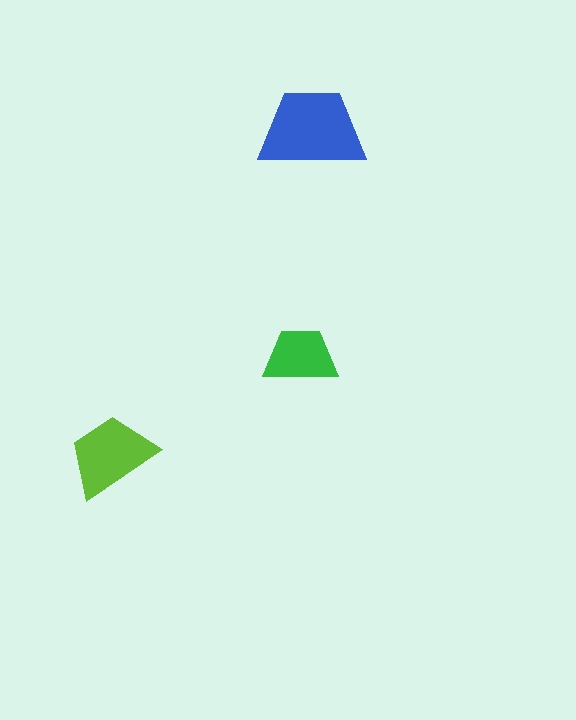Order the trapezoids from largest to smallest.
the blue one, the lime one, the green one.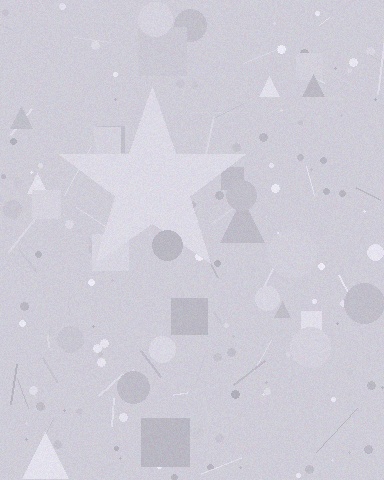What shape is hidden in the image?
A star is hidden in the image.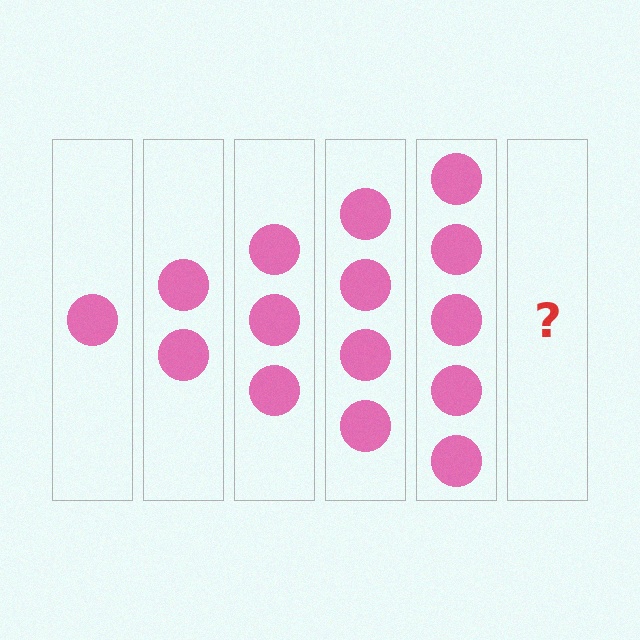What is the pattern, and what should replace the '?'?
The pattern is that each step adds one more circle. The '?' should be 6 circles.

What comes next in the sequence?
The next element should be 6 circles.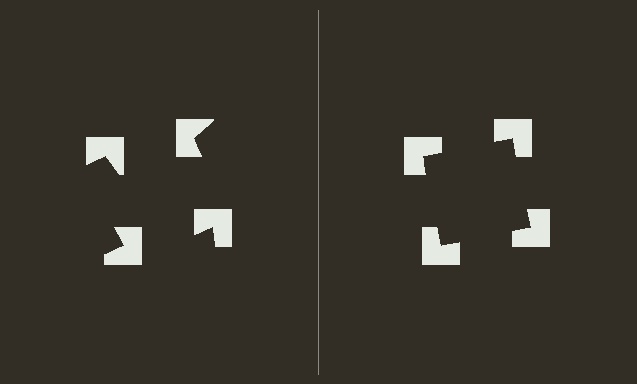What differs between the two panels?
The notched squares are positioned identically on both sides; only the wedge orientations differ. On the right they align to a square; on the left they are misaligned.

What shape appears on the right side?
An illusory square.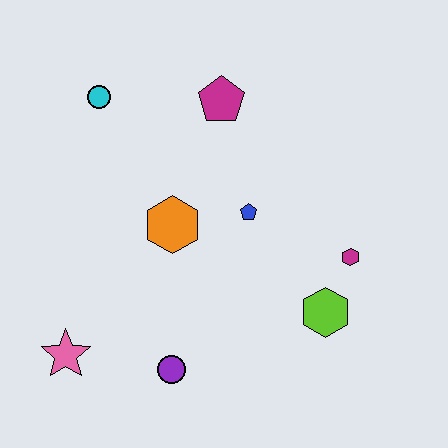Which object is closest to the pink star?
The purple circle is closest to the pink star.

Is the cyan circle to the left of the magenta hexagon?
Yes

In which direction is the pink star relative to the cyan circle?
The pink star is below the cyan circle.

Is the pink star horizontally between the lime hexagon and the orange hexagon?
No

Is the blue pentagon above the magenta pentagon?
No